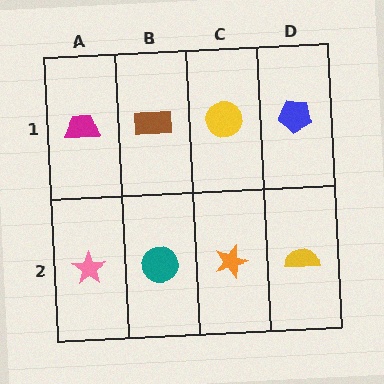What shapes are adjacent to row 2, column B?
A brown rectangle (row 1, column B), a pink star (row 2, column A), an orange star (row 2, column C).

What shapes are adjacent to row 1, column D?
A yellow semicircle (row 2, column D), a yellow circle (row 1, column C).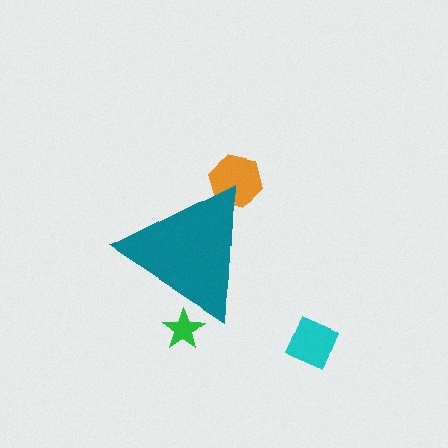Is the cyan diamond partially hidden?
No, the cyan diamond is fully visible.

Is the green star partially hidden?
Yes, the green star is partially hidden behind the teal triangle.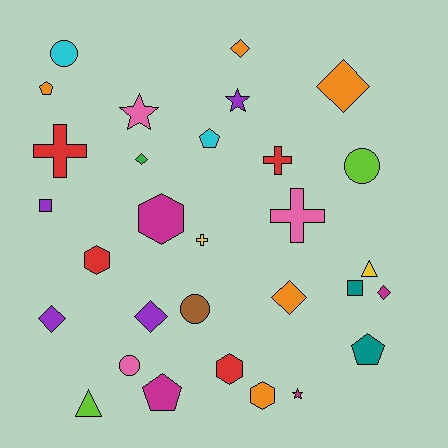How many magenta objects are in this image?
There are 4 magenta objects.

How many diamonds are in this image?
There are 7 diamonds.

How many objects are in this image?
There are 30 objects.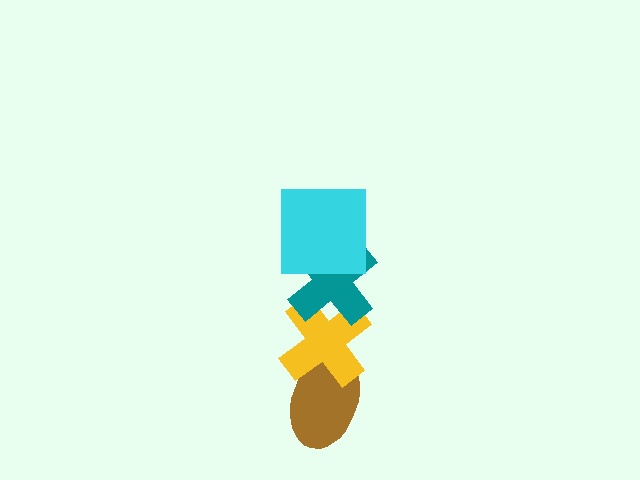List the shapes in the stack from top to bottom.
From top to bottom: the cyan square, the teal cross, the yellow cross, the brown ellipse.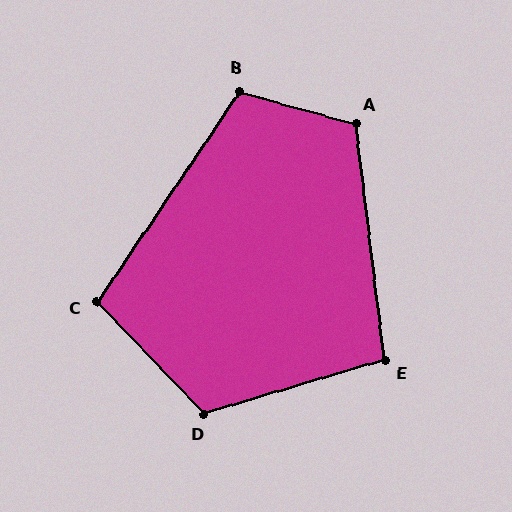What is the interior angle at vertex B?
Approximately 108 degrees (obtuse).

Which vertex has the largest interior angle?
D, at approximately 117 degrees.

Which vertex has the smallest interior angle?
E, at approximately 99 degrees.